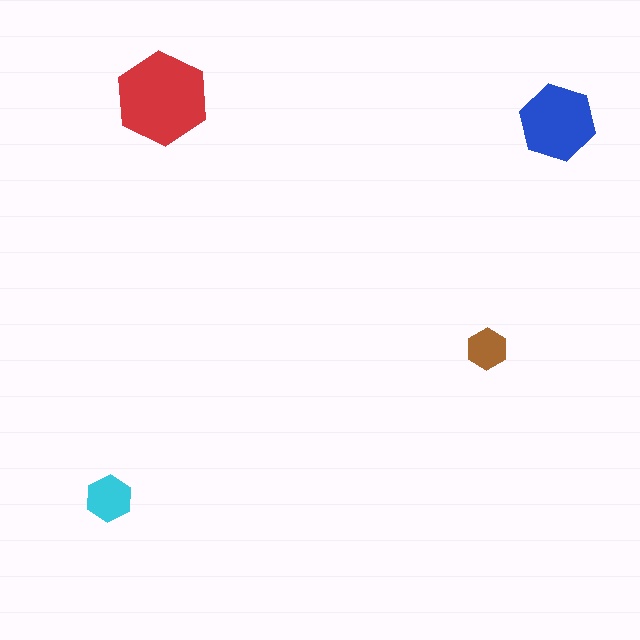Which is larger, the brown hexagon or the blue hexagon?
The blue one.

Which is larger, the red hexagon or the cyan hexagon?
The red one.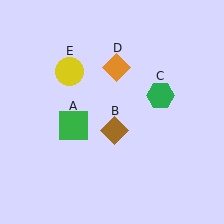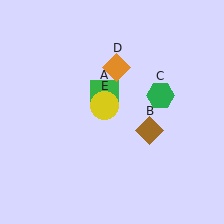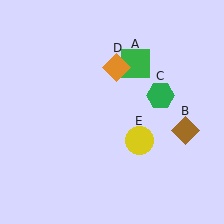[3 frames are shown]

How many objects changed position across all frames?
3 objects changed position: green square (object A), brown diamond (object B), yellow circle (object E).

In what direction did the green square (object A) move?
The green square (object A) moved up and to the right.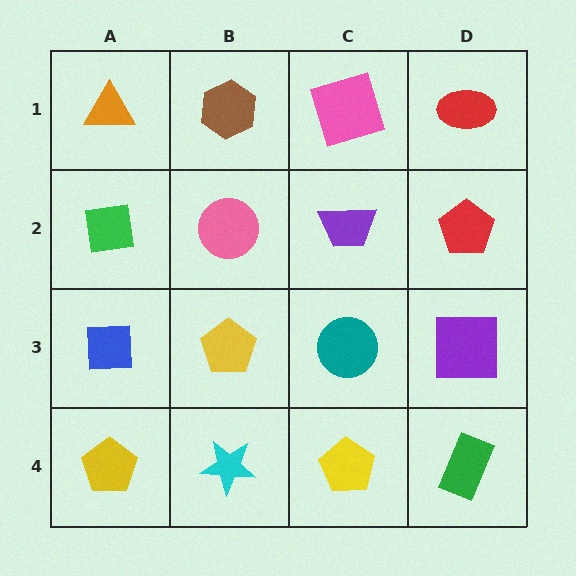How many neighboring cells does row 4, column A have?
2.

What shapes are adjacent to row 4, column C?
A teal circle (row 3, column C), a cyan star (row 4, column B), a green rectangle (row 4, column D).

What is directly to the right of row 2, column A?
A pink circle.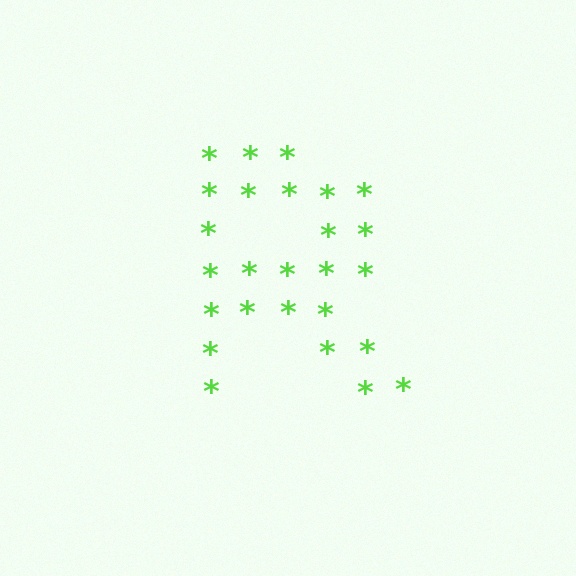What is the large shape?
The large shape is the letter R.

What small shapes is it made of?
It is made of small asterisks.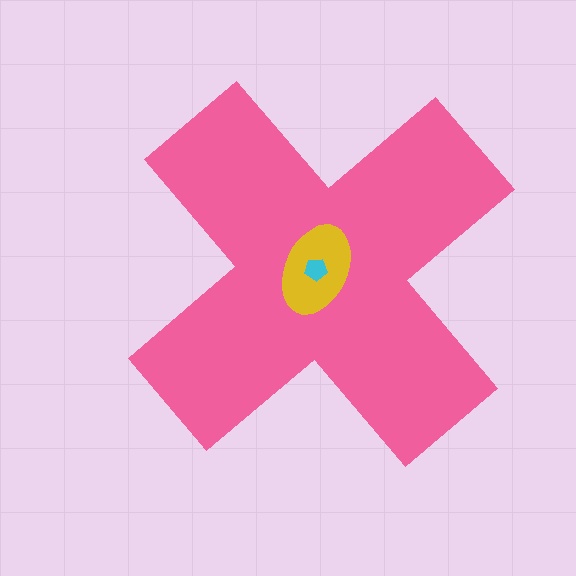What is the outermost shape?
The pink cross.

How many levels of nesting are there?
3.